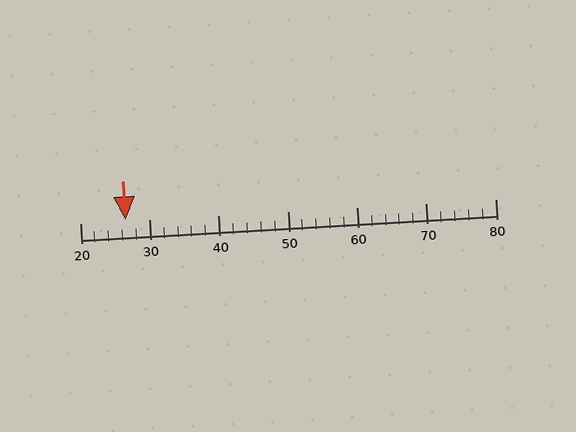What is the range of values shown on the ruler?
The ruler shows values from 20 to 80.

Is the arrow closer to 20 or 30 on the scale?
The arrow is closer to 30.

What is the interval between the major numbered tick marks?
The major tick marks are spaced 10 units apart.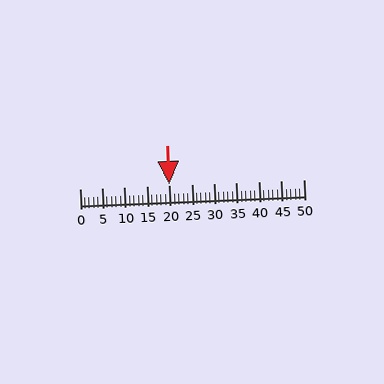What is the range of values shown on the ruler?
The ruler shows values from 0 to 50.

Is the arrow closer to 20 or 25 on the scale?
The arrow is closer to 20.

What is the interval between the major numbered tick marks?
The major tick marks are spaced 5 units apart.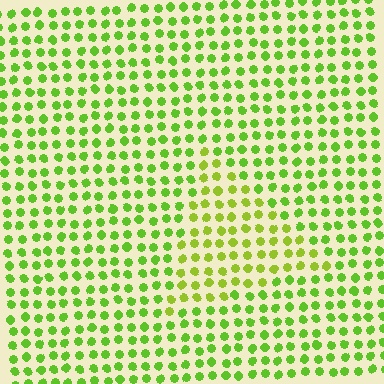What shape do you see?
I see a triangle.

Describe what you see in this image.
The image is filled with small lime elements in a uniform arrangement. A triangle-shaped region is visible where the elements are tinted to a slightly different hue, forming a subtle color boundary.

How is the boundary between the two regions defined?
The boundary is defined purely by a slight shift in hue (about 21 degrees). Spacing, size, and orientation are identical on both sides.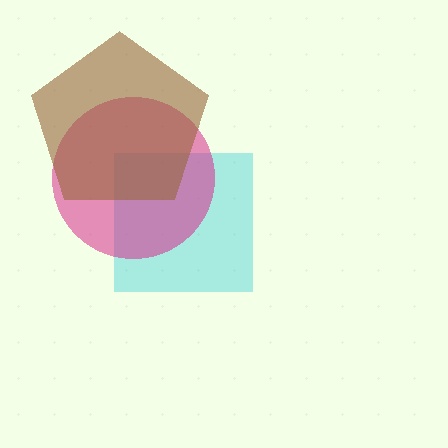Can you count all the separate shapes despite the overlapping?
Yes, there are 3 separate shapes.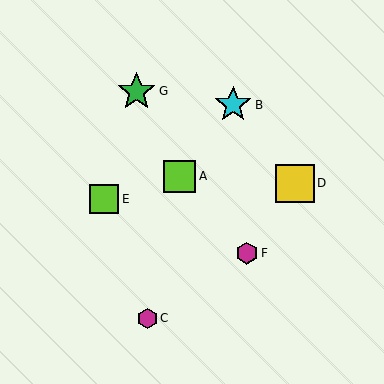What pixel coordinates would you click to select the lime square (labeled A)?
Click at (179, 176) to select the lime square A.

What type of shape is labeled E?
Shape E is a lime square.